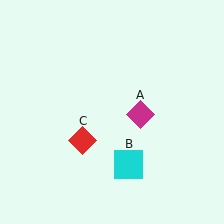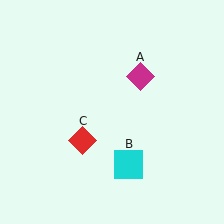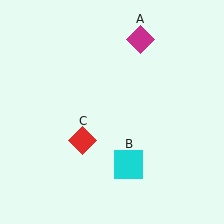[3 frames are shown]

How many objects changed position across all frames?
1 object changed position: magenta diamond (object A).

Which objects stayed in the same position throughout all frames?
Cyan square (object B) and red diamond (object C) remained stationary.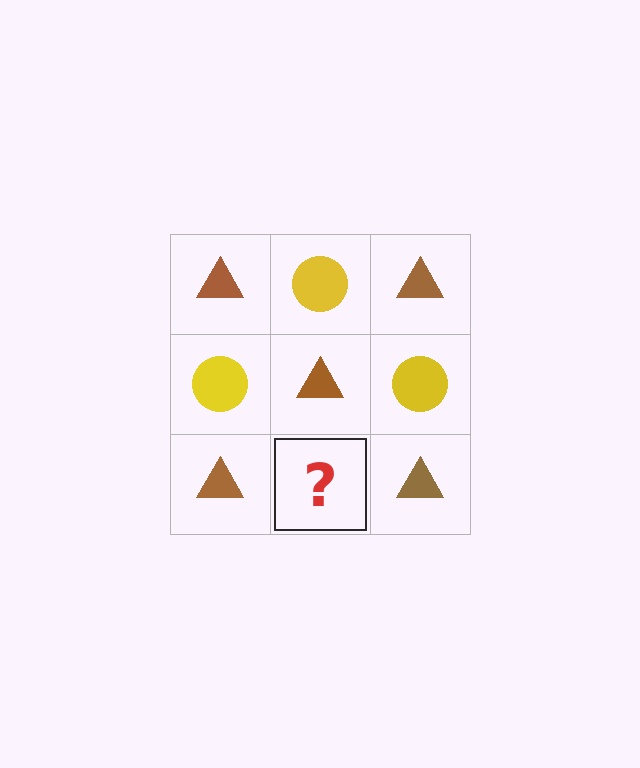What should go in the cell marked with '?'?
The missing cell should contain a yellow circle.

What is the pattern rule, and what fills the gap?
The rule is that it alternates brown triangle and yellow circle in a checkerboard pattern. The gap should be filled with a yellow circle.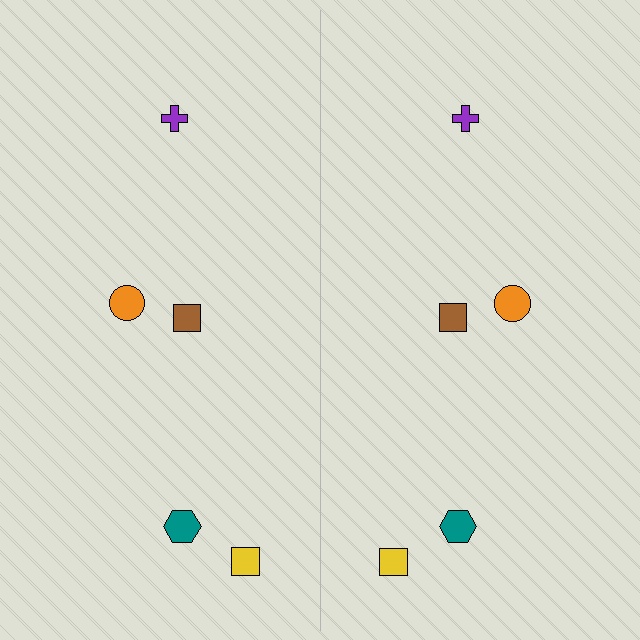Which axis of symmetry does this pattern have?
The pattern has a vertical axis of symmetry running through the center of the image.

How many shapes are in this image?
There are 10 shapes in this image.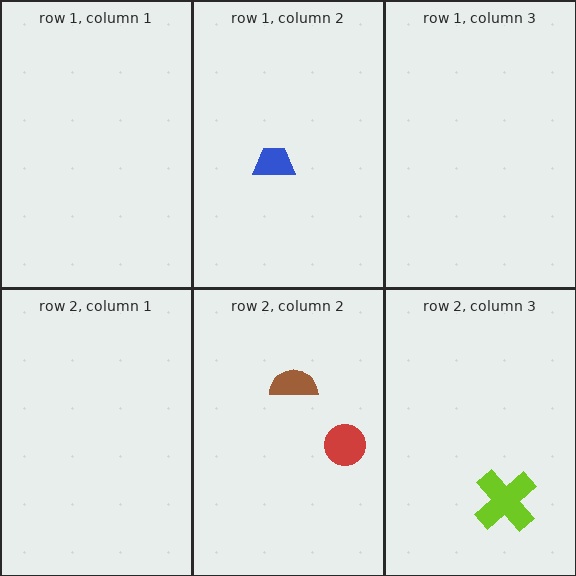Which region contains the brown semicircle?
The row 2, column 2 region.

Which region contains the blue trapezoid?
The row 1, column 2 region.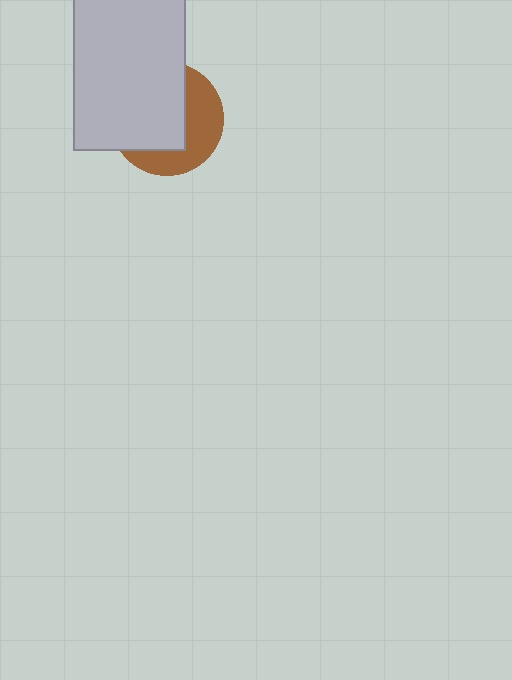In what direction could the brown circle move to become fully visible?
The brown circle could move toward the lower-right. That would shift it out from behind the light gray rectangle entirely.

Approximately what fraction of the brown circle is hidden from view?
Roughly 58% of the brown circle is hidden behind the light gray rectangle.